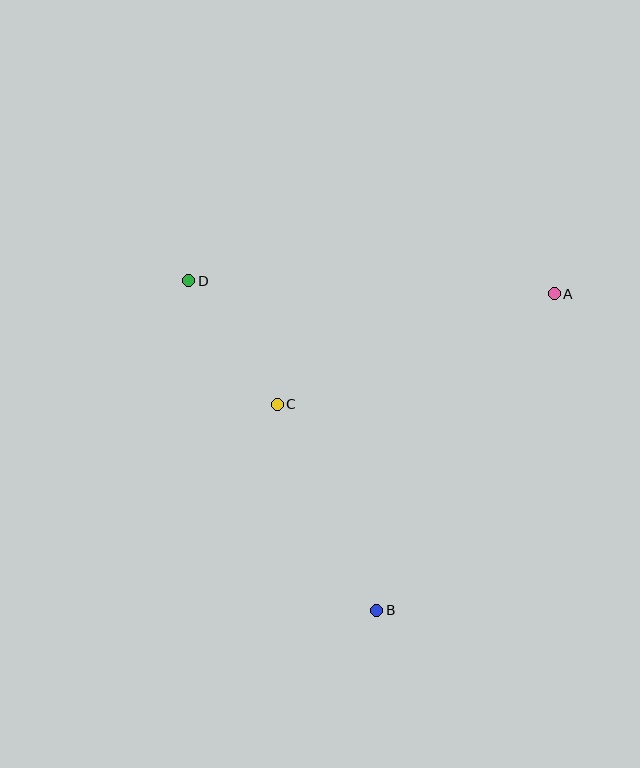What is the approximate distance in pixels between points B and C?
The distance between B and C is approximately 229 pixels.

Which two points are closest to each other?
Points C and D are closest to each other.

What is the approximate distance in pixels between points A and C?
The distance between A and C is approximately 298 pixels.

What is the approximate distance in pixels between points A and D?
The distance between A and D is approximately 366 pixels.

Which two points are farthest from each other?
Points B and D are farthest from each other.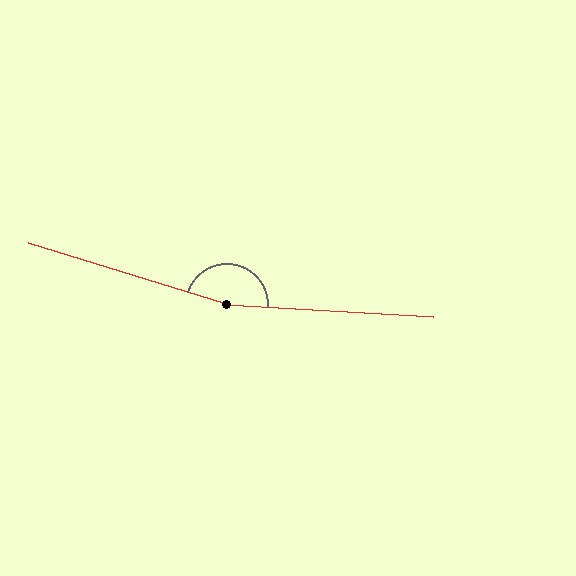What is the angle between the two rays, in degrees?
Approximately 166 degrees.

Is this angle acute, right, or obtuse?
It is obtuse.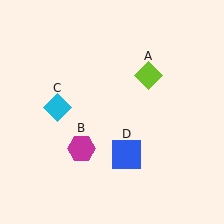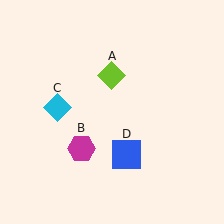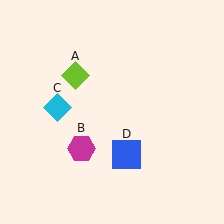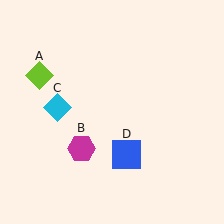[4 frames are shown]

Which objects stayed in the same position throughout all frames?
Magenta hexagon (object B) and cyan diamond (object C) and blue square (object D) remained stationary.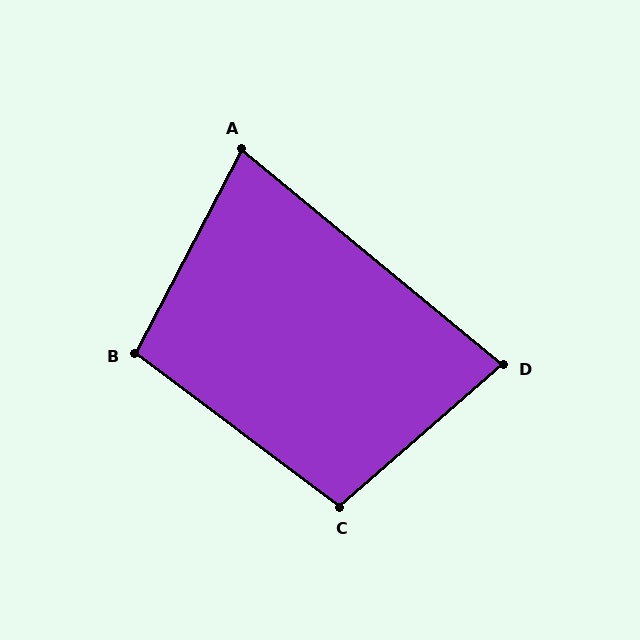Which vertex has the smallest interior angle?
A, at approximately 78 degrees.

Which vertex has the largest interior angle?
C, at approximately 102 degrees.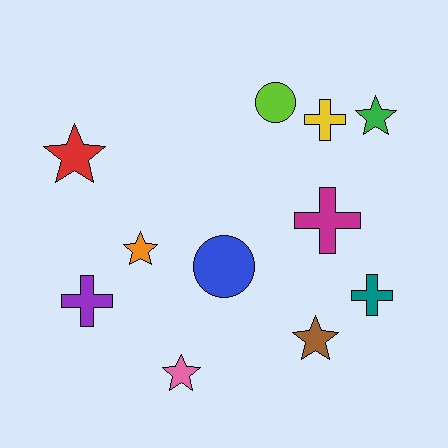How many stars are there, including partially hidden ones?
There are 5 stars.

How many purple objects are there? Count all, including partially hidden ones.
There is 1 purple object.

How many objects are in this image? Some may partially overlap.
There are 11 objects.